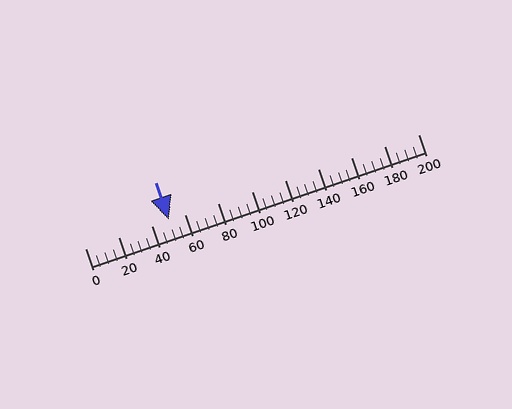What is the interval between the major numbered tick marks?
The major tick marks are spaced 20 units apart.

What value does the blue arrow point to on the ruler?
The blue arrow points to approximately 50.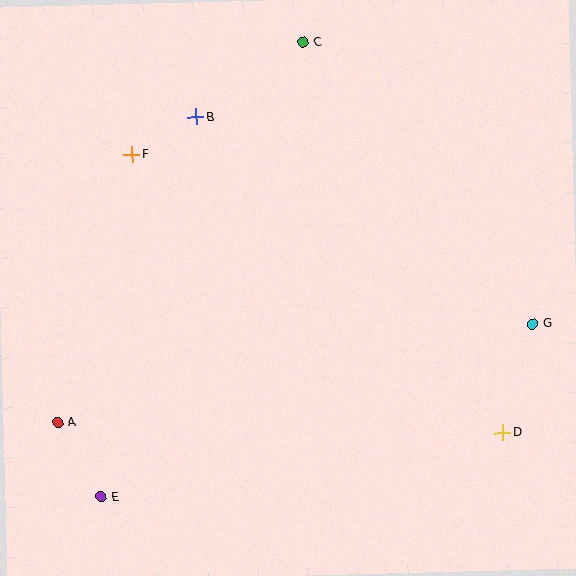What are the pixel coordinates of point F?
Point F is at (132, 154).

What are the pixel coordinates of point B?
Point B is at (196, 117).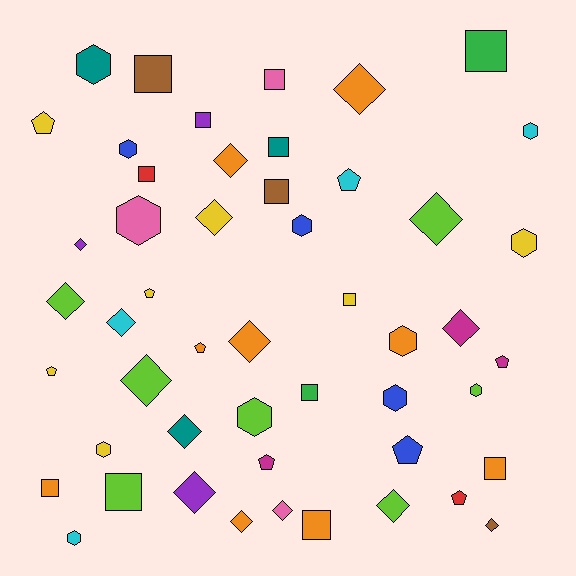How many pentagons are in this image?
There are 9 pentagons.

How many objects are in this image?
There are 50 objects.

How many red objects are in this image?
There are 2 red objects.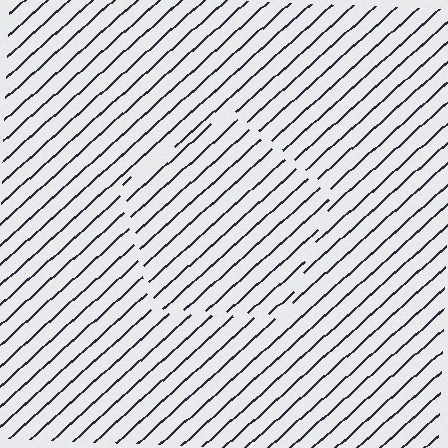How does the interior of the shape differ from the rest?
The interior of the shape contains the same grating, shifted by half a period — the contour is defined by the phase discontinuity where line-ends from the inner and outer gratings abut.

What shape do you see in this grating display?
An illusory pentagon. The interior of the shape contains the same grating, shifted by half a period — the contour is defined by the phase discontinuity where line-ends from the inner and outer gratings abut.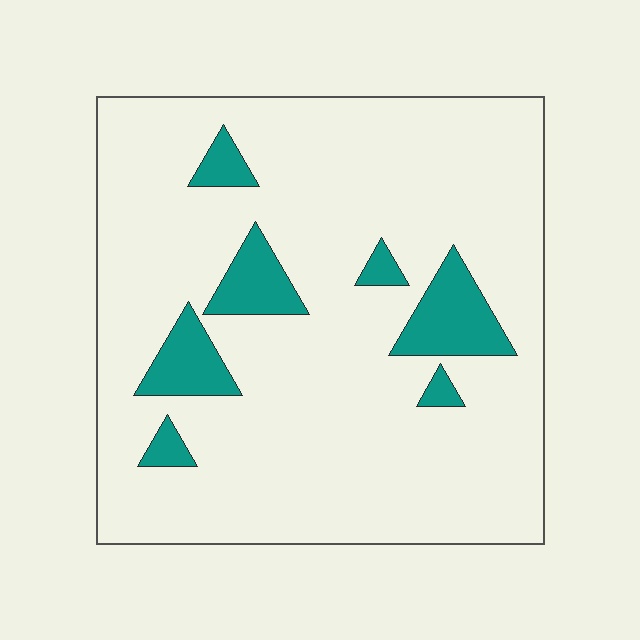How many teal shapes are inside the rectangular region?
7.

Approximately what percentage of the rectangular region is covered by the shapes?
Approximately 10%.